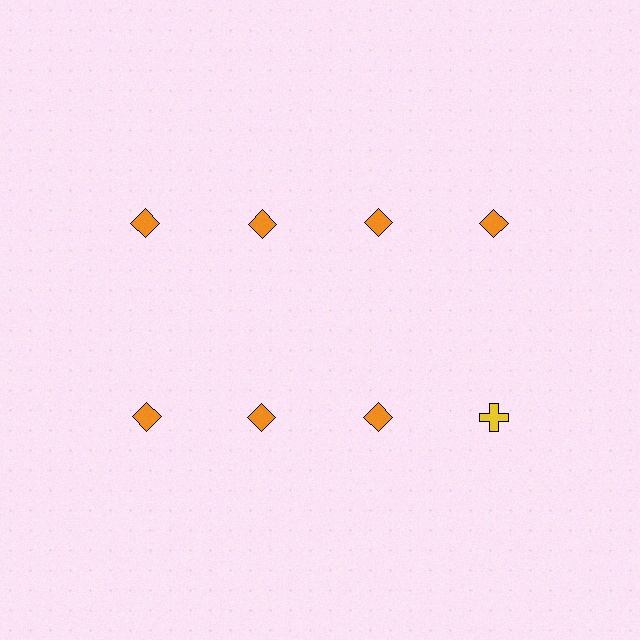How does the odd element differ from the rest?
It differs in both color (yellow instead of orange) and shape (cross instead of diamond).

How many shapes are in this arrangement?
There are 8 shapes arranged in a grid pattern.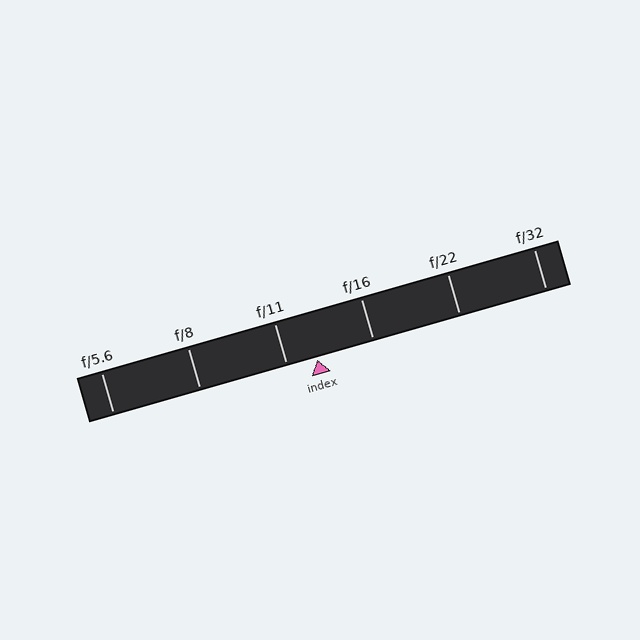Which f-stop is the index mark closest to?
The index mark is closest to f/11.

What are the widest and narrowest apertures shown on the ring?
The widest aperture shown is f/5.6 and the narrowest is f/32.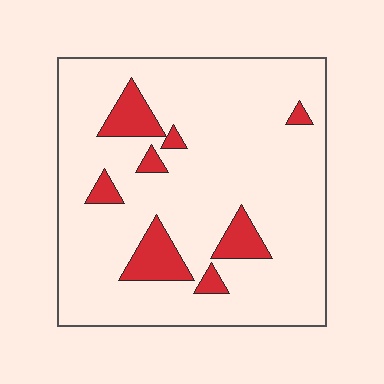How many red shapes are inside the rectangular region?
8.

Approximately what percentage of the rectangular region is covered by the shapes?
Approximately 15%.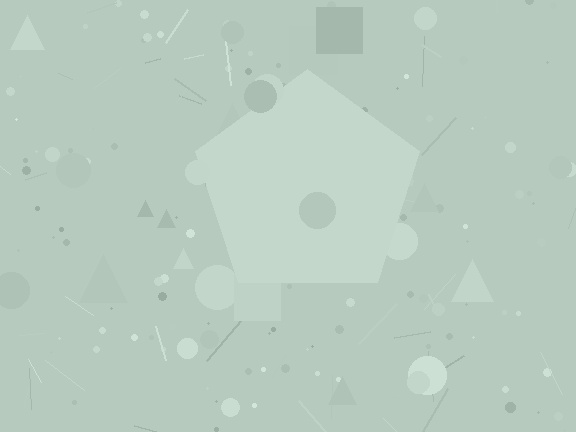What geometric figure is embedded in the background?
A pentagon is embedded in the background.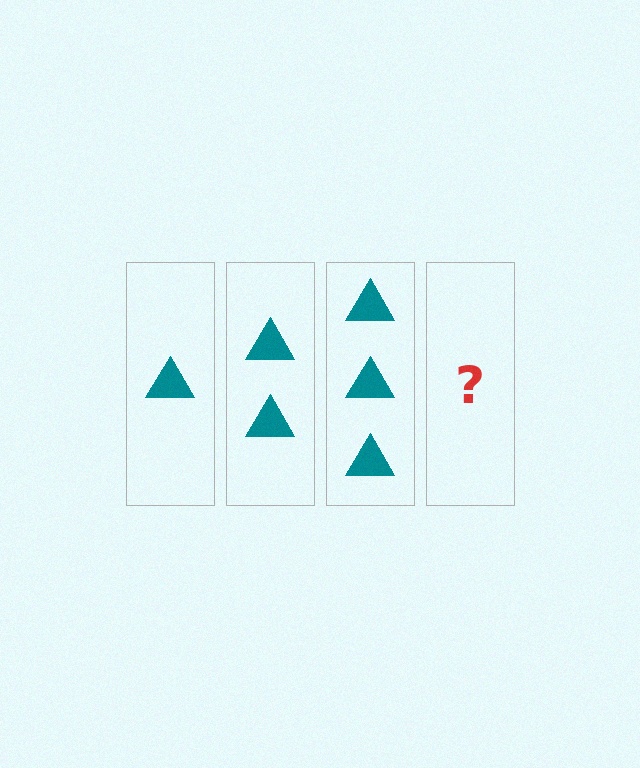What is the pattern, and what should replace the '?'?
The pattern is that each step adds one more triangle. The '?' should be 4 triangles.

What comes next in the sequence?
The next element should be 4 triangles.